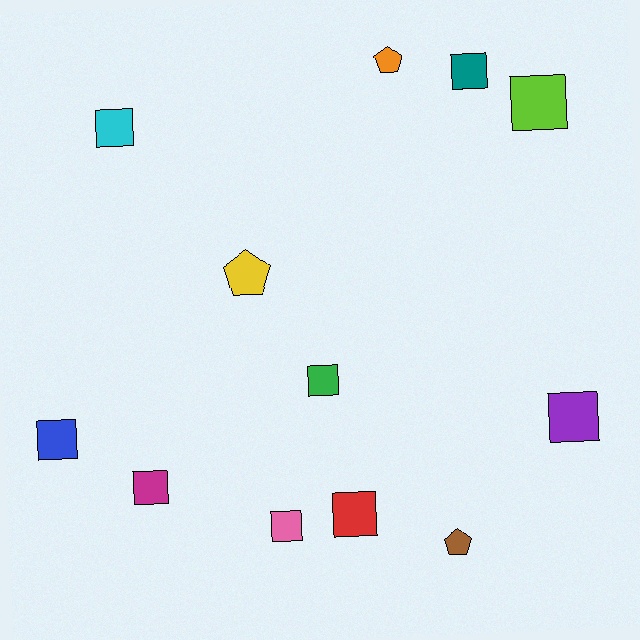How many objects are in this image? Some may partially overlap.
There are 12 objects.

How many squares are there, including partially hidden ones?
There are 9 squares.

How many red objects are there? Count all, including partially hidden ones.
There is 1 red object.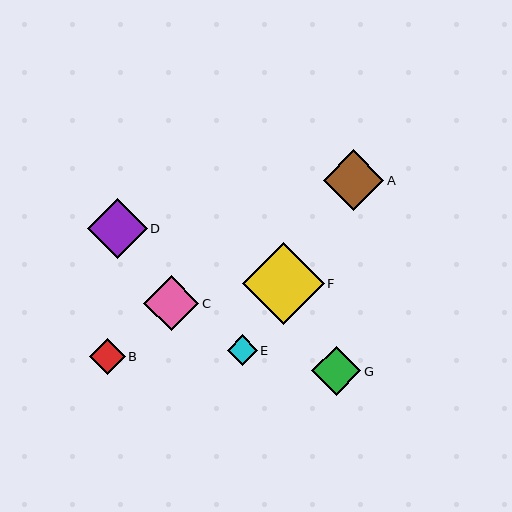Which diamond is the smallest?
Diamond E is the smallest with a size of approximately 30 pixels.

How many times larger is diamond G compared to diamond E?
Diamond G is approximately 1.6 times the size of diamond E.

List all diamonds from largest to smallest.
From largest to smallest: F, A, D, C, G, B, E.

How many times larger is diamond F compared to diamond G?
Diamond F is approximately 1.7 times the size of diamond G.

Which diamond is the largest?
Diamond F is the largest with a size of approximately 82 pixels.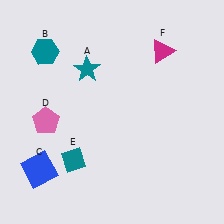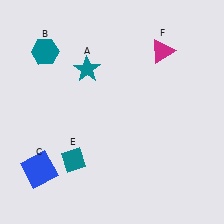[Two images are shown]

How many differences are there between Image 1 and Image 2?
There is 1 difference between the two images.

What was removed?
The pink pentagon (D) was removed in Image 2.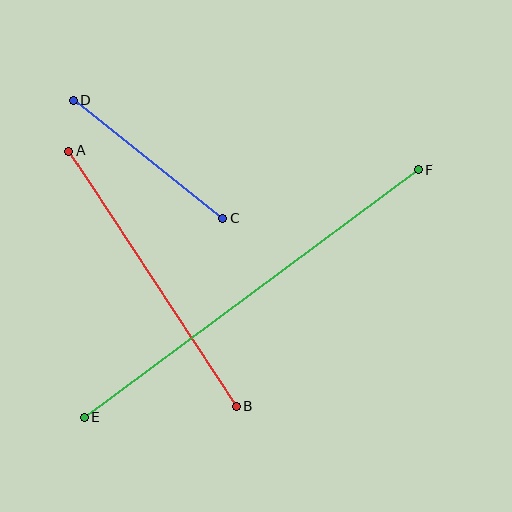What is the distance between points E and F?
The distance is approximately 416 pixels.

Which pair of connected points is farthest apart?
Points E and F are farthest apart.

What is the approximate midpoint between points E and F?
The midpoint is at approximately (251, 294) pixels.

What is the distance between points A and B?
The distance is approximately 306 pixels.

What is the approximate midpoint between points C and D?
The midpoint is at approximately (148, 159) pixels.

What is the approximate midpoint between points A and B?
The midpoint is at approximately (153, 279) pixels.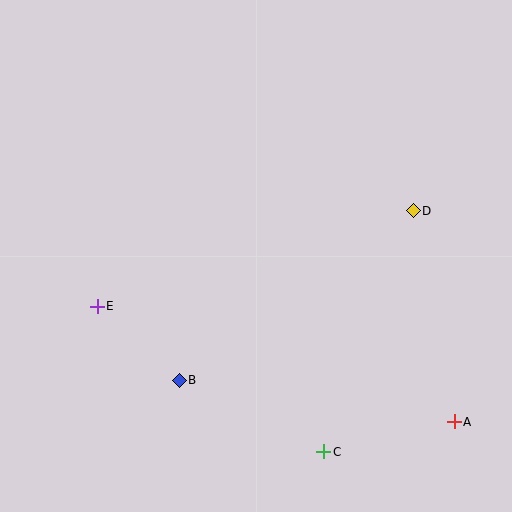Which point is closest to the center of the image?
Point B at (179, 380) is closest to the center.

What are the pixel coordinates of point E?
Point E is at (97, 306).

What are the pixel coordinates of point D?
Point D is at (413, 211).